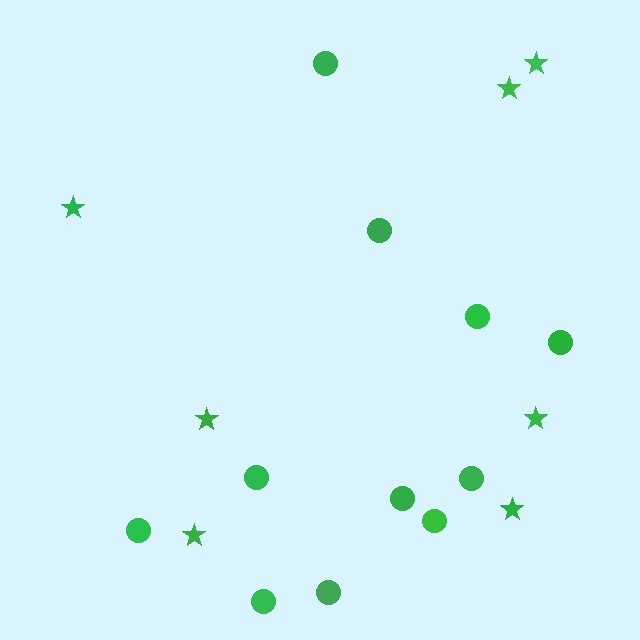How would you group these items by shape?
There are 2 groups: one group of stars (7) and one group of circles (11).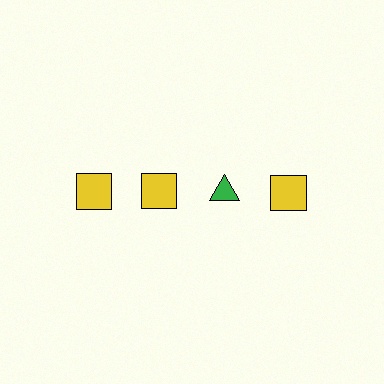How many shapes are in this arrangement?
There are 4 shapes arranged in a grid pattern.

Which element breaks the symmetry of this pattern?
The green triangle in the top row, center column breaks the symmetry. All other shapes are yellow squares.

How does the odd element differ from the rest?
It differs in both color (green instead of yellow) and shape (triangle instead of square).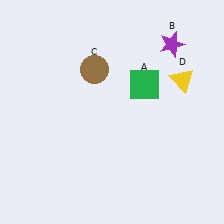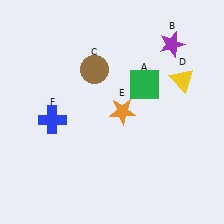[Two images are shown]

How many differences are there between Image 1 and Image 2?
There are 2 differences between the two images.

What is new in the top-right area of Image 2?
An orange star (E) was added in the top-right area of Image 2.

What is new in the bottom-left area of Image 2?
A blue cross (F) was added in the bottom-left area of Image 2.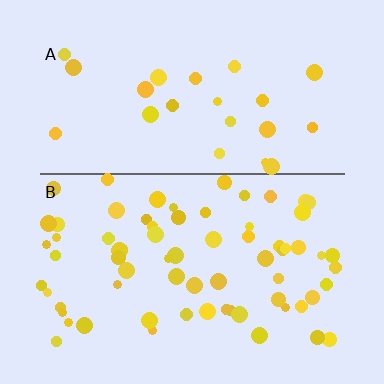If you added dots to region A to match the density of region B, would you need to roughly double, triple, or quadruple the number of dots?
Approximately triple.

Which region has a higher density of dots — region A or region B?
B (the bottom).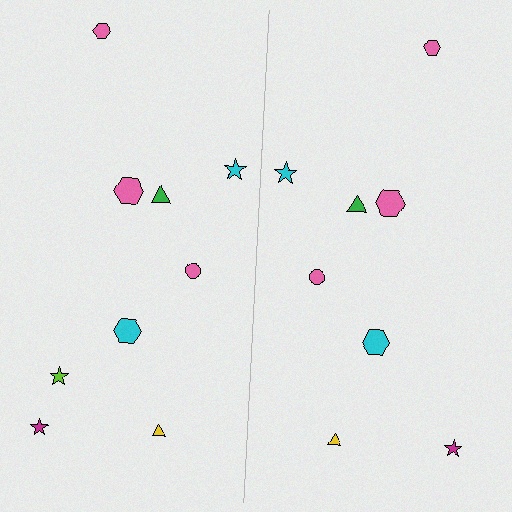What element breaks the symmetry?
A lime star is missing from the right side.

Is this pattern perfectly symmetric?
No, the pattern is not perfectly symmetric. A lime star is missing from the right side.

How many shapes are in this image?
There are 17 shapes in this image.